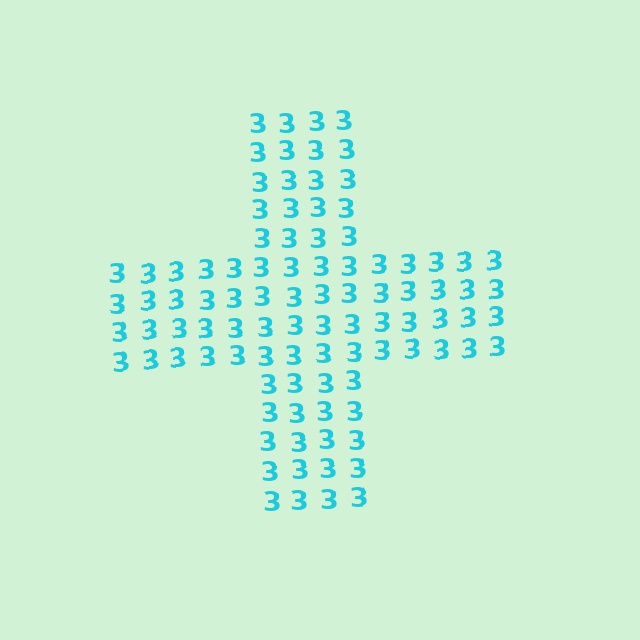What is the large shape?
The large shape is a cross.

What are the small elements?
The small elements are digit 3's.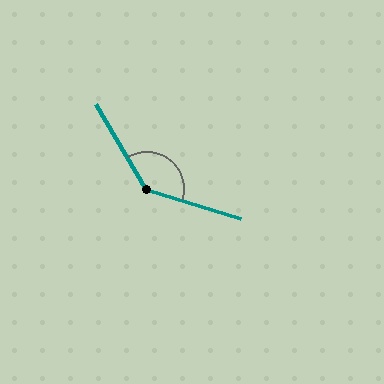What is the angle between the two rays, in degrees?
Approximately 138 degrees.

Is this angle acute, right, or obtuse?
It is obtuse.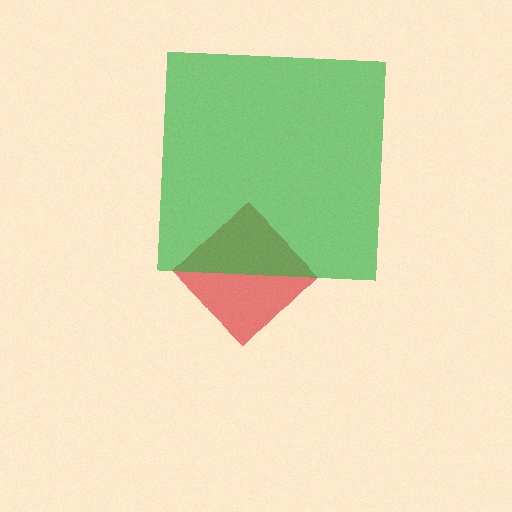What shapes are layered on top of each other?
The layered shapes are: a red diamond, a green square.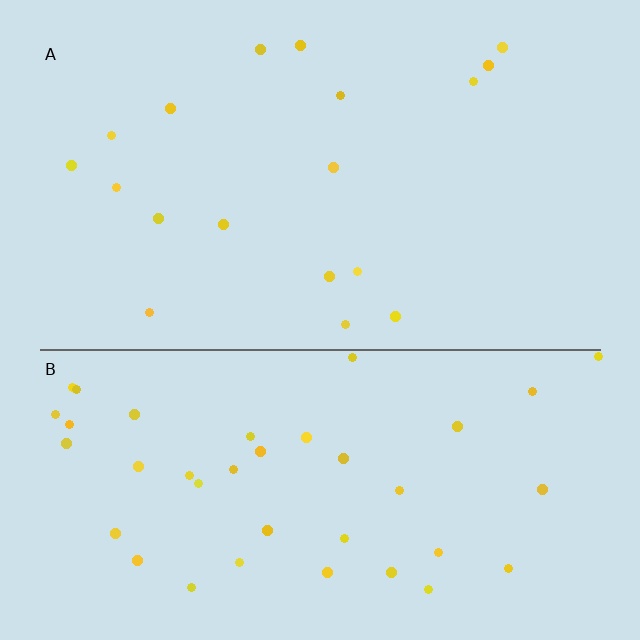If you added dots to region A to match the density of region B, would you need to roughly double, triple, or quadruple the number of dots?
Approximately double.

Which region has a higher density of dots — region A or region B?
B (the bottom).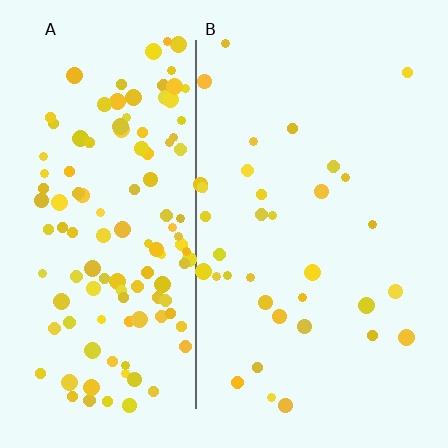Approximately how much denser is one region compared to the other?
Approximately 3.7× — region A over region B.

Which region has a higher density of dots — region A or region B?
A (the left).